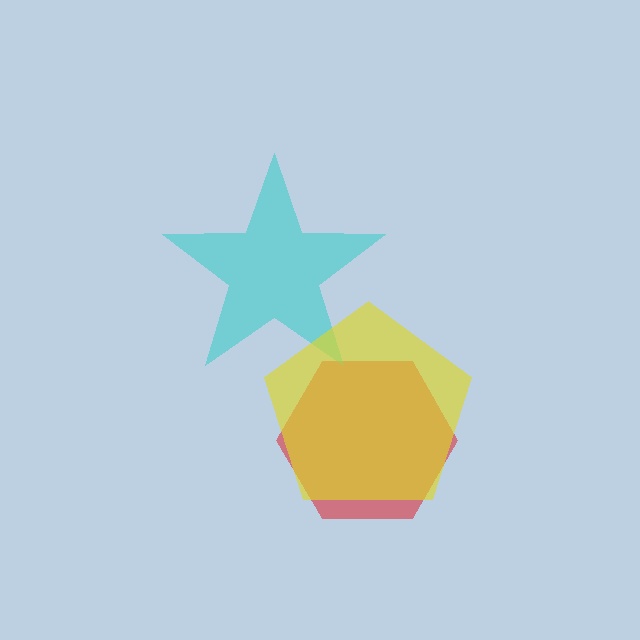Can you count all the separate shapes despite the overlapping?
Yes, there are 3 separate shapes.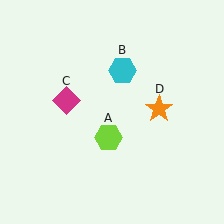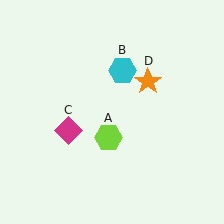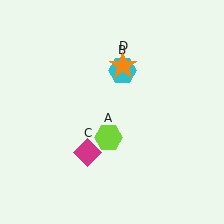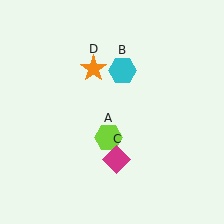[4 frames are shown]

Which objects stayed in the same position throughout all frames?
Lime hexagon (object A) and cyan hexagon (object B) remained stationary.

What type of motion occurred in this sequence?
The magenta diamond (object C), orange star (object D) rotated counterclockwise around the center of the scene.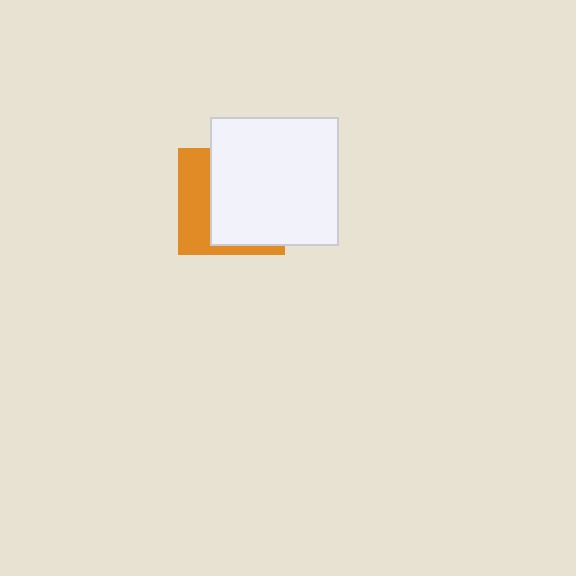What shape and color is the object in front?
The object in front is a white square.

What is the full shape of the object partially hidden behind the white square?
The partially hidden object is an orange square.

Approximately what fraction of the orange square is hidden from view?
Roughly 64% of the orange square is hidden behind the white square.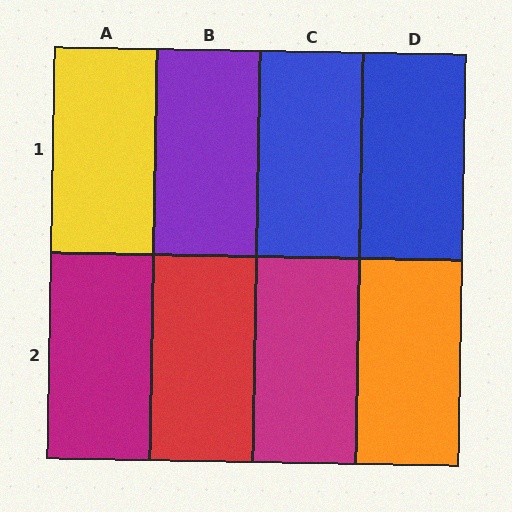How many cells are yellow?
1 cell is yellow.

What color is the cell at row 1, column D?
Blue.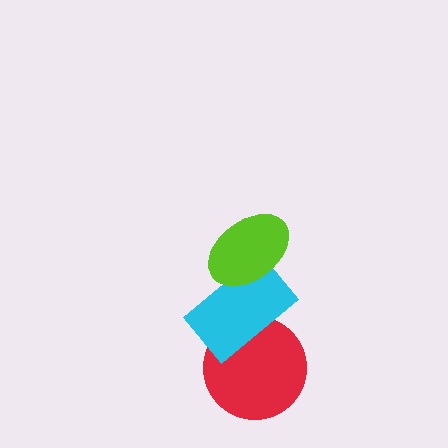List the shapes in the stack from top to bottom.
From top to bottom: the lime ellipse, the cyan rectangle, the red circle.